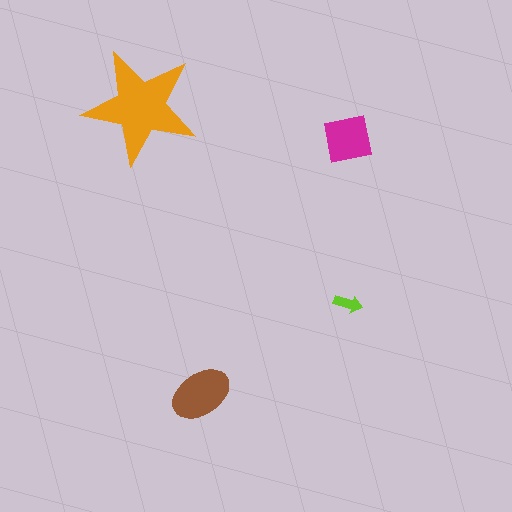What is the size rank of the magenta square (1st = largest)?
3rd.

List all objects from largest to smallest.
The orange star, the brown ellipse, the magenta square, the lime arrow.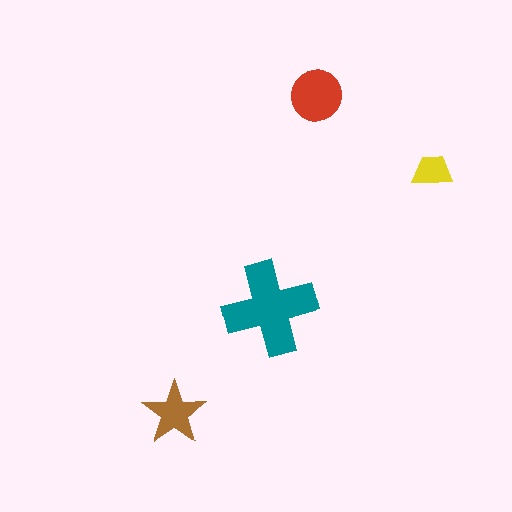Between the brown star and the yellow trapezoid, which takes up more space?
The brown star.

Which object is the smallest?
The yellow trapezoid.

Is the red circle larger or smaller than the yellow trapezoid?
Larger.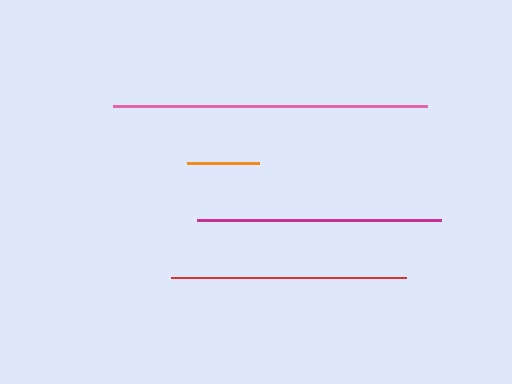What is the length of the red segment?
The red segment is approximately 235 pixels long.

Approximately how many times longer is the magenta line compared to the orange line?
The magenta line is approximately 3.4 times the length of the orange line.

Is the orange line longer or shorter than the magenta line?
The magenta line is longer than the orange line.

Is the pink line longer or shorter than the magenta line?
The pink line is longer than the magenta line.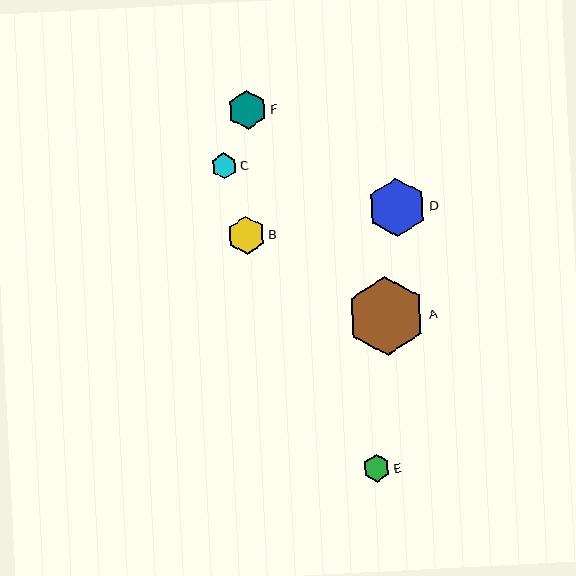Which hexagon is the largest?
Hexagon A is the largest with a size of approximately 79 pixels.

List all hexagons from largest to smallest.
From largest to smallest: A, D, F, B, E, C.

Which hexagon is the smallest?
Hexagon C is the smallest with a size of approximately 26 pixels.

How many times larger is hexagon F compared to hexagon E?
Hexagon F is approximately 1.4 times the size of hexagon E.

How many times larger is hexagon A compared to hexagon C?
Hexagon A is approximately 3.1 times the size of hexagon C.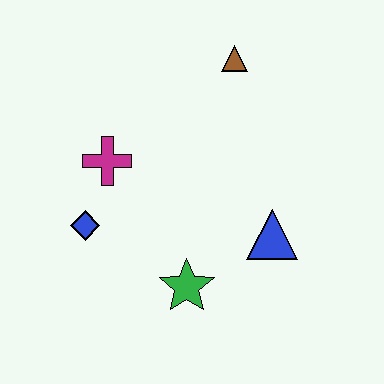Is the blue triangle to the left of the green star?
No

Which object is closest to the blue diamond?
The magenta cross is closest to the blue diamond.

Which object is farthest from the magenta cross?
The blue triangle is farthest from the magenta cross.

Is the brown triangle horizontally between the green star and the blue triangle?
Yes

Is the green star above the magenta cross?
No